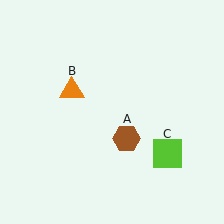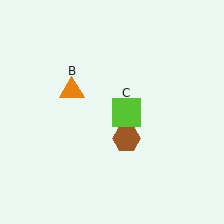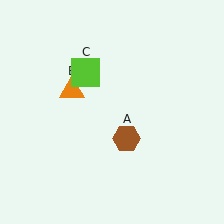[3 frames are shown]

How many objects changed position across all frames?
1 object changed position: lime square (object C).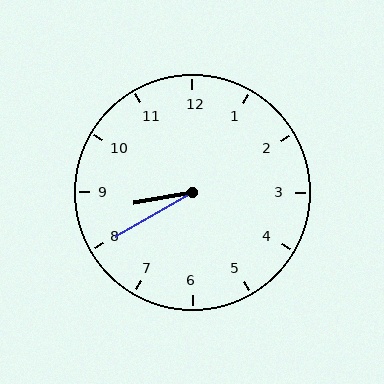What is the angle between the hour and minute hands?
Approximately 20 degrees.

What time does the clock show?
8:40.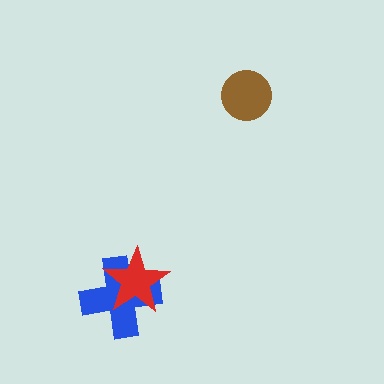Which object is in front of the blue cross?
The red star is in front of the blue cross.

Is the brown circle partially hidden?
No, no other shape covers it.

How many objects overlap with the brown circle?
0 objects overlap with the brown circle.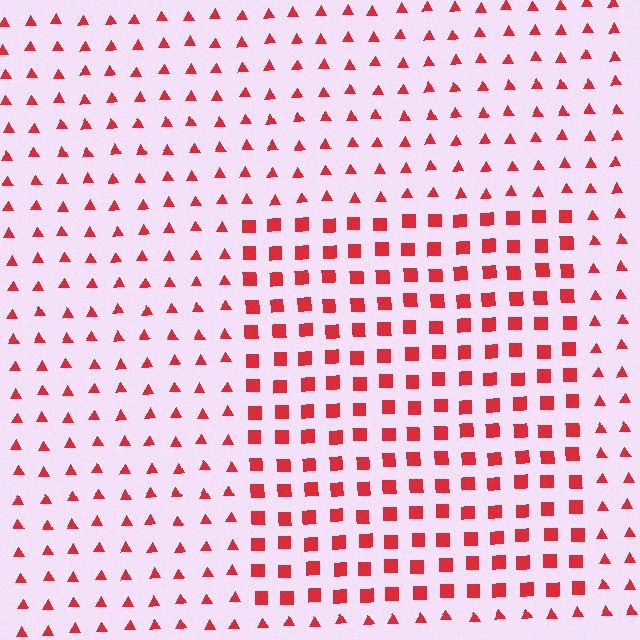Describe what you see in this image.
The image is filled with small red elements arranged in a uniform grid. A rectangle-shaped region contains squares, while the surrounding area contains triangles. The boundary is defined purely by the change in element shape.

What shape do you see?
I see a rectangle.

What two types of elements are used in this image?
The image uses squares inside the rectangle region and triangles outside it.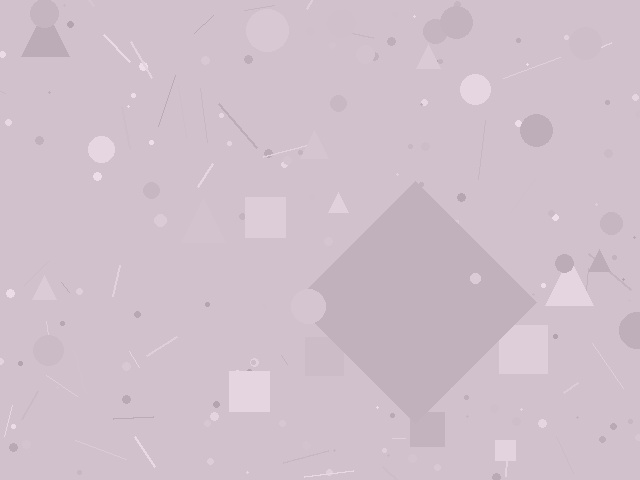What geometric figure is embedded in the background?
A diamond is embedded in the background.